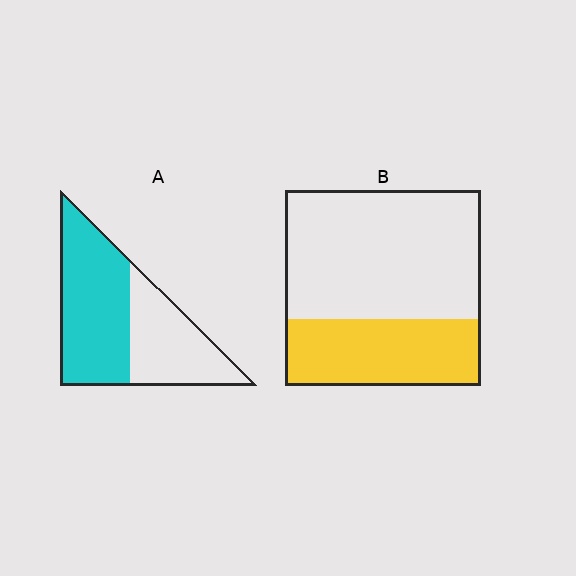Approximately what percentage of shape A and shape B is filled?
A is approximately 60% and B is approximately 35%.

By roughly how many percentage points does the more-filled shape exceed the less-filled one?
By roughly 25 percentage points (A over B).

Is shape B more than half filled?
No.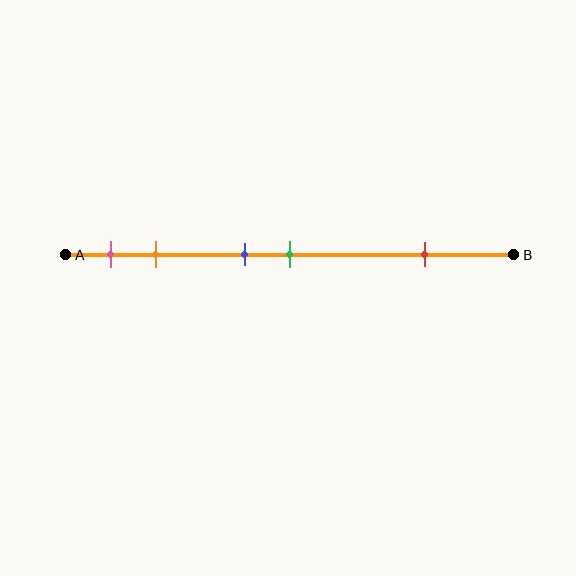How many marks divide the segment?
There are 5 marks dividing the segment.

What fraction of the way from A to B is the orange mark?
The orange mark is approximately 20% (0.2) of the way from A to B.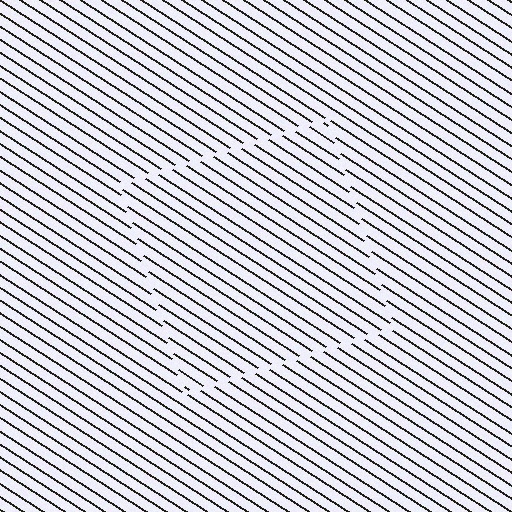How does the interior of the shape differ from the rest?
The interior of the shape contains the same grating, shifted by half a period — the contour is defined by the phase discontinuity where line-ends from the inner and outer gratings abut.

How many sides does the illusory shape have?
4 sides — the line-ends trace a square.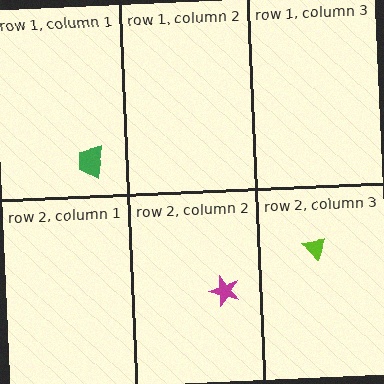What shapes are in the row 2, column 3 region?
The lime triangle.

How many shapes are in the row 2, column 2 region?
1.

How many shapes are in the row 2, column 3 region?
1.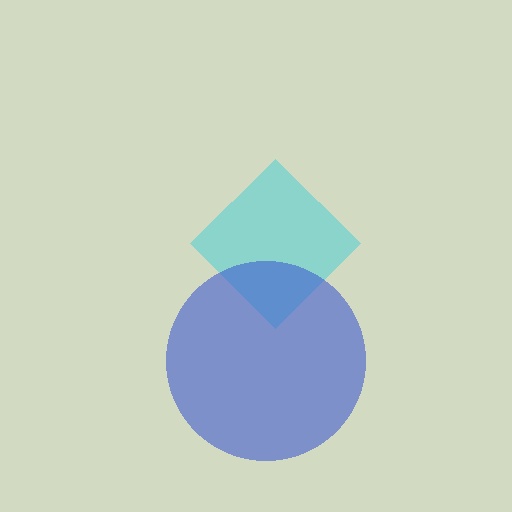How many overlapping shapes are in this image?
There are 2 overlapping shapes in the image.